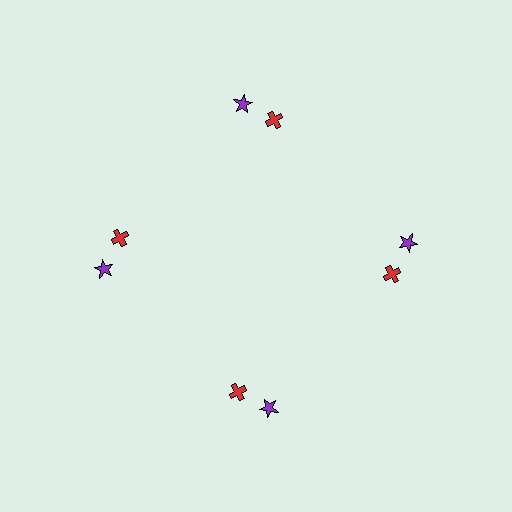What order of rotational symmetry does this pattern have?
This pattern has 4-fold rotational symmetry.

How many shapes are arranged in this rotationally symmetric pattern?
There are 8 shapes, arranged in 4 groups of 2.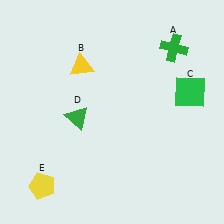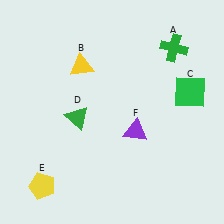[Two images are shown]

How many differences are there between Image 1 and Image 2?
There is 1 difference between the two images.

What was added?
A purple triangle (F) was added in Image 2.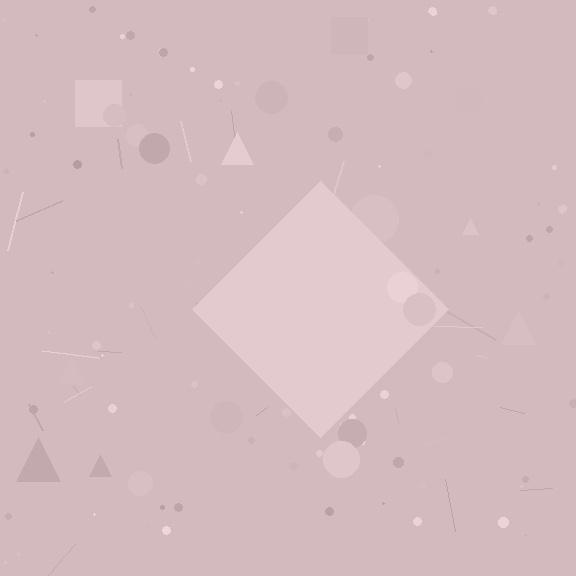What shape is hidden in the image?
A diamond is hidden in the image.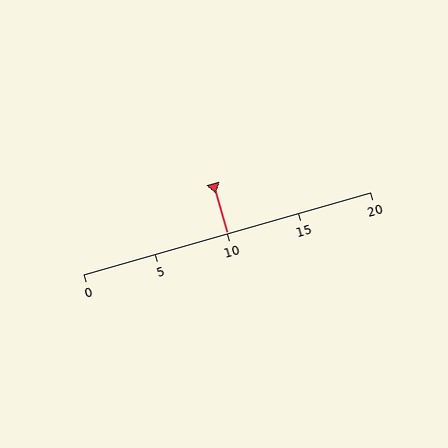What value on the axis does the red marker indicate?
The marker indicates approximately 10.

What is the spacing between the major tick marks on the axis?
The major ticks are spaced 5 apart.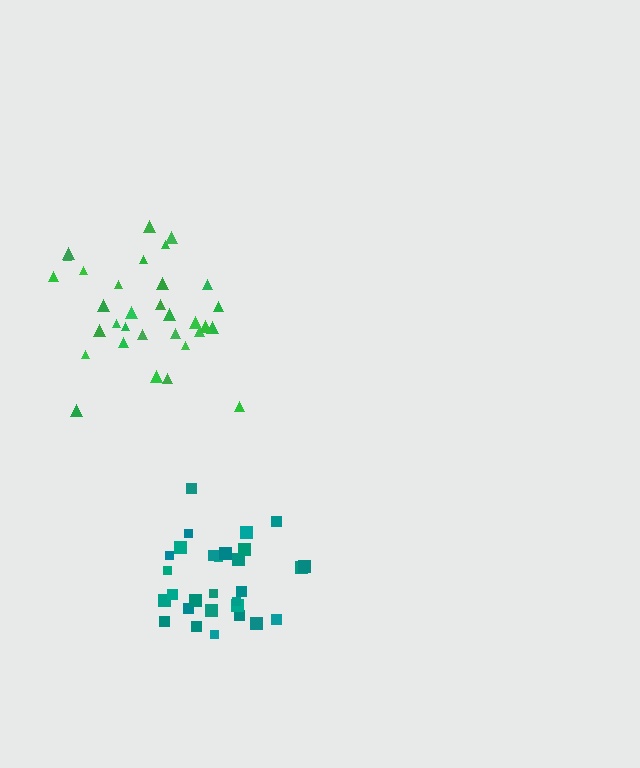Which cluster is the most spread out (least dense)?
Green.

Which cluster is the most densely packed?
Teal.